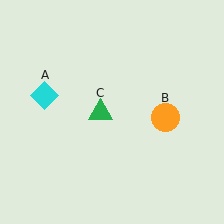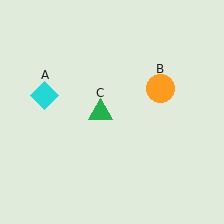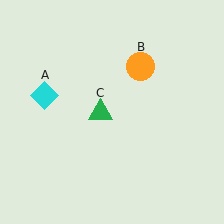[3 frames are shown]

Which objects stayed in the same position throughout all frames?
Cyan diamond (object A) and green triangle (object C) remained stationary.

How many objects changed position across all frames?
1 object changed position: orange circle (object B).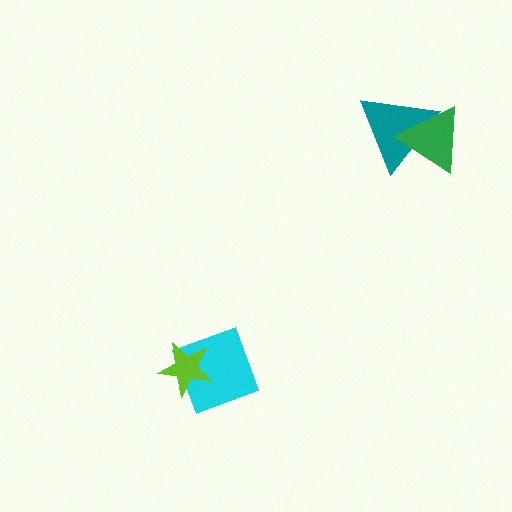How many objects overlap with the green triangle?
1 object overlaps with the green triangle.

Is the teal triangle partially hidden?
Yes, it is partially covered by another shape.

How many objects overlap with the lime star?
1 object overlaps with the lime star.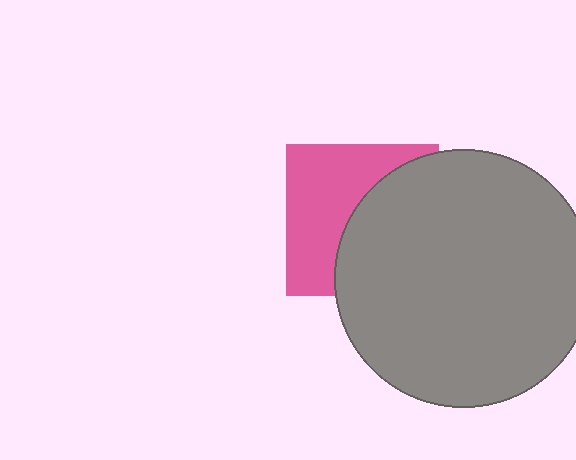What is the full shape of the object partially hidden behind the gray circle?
The partially hidden object is a pink square.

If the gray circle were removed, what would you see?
You would see the complete pink square.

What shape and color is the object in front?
The object in front is a gray circle.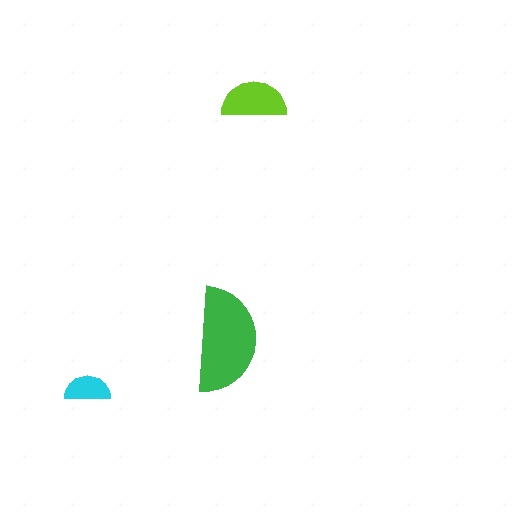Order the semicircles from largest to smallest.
the green one, the lime one, the cyan one.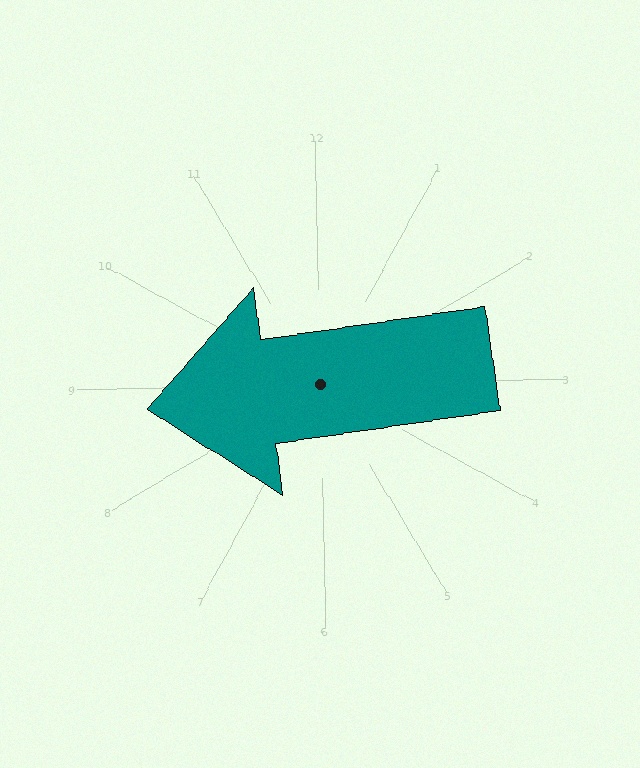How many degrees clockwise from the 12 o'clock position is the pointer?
Approximately 263 degrees.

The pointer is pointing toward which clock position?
Roughly 9 o'clock.